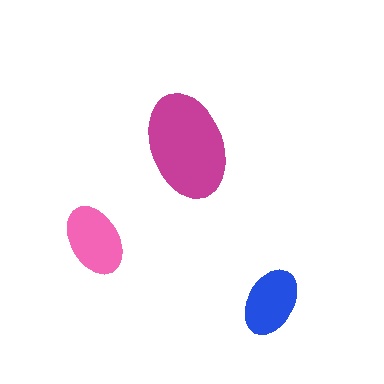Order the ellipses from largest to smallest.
the magenta one, the pink one, the blue one.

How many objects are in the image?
There are 3 objects in the image.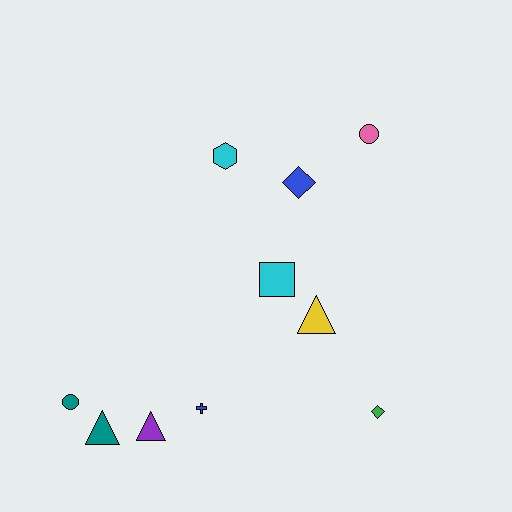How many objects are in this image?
There are 10 objects.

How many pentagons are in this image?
There are no pentagons.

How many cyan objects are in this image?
There are 2 cyan objects.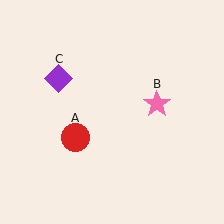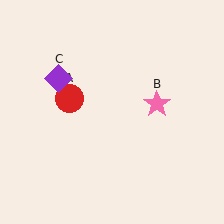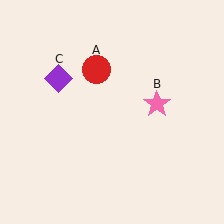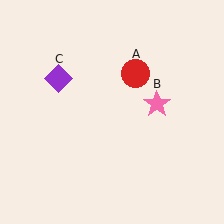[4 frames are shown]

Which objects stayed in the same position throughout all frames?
Pink star (object B) and purple diamond (object C) remained stationary.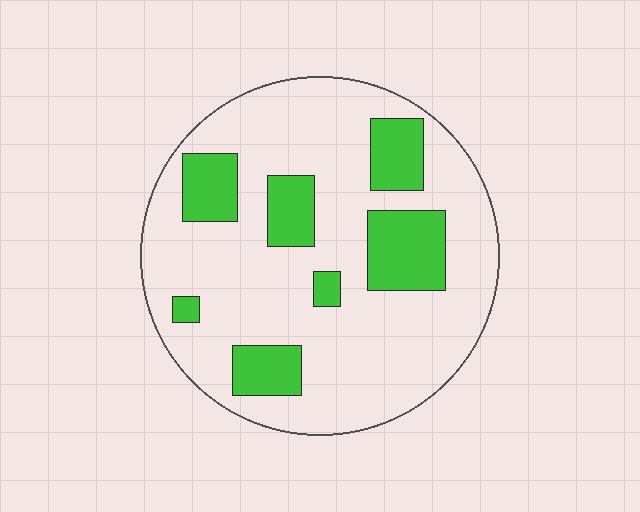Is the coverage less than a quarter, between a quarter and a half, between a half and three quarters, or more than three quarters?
Less than a quarter.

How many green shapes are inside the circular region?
7.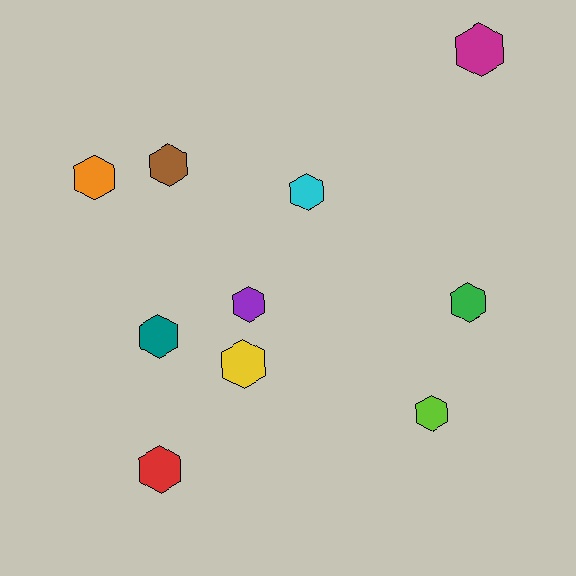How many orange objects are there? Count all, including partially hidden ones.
There is 1 orange object.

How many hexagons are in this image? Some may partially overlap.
There are 10 hexagons.